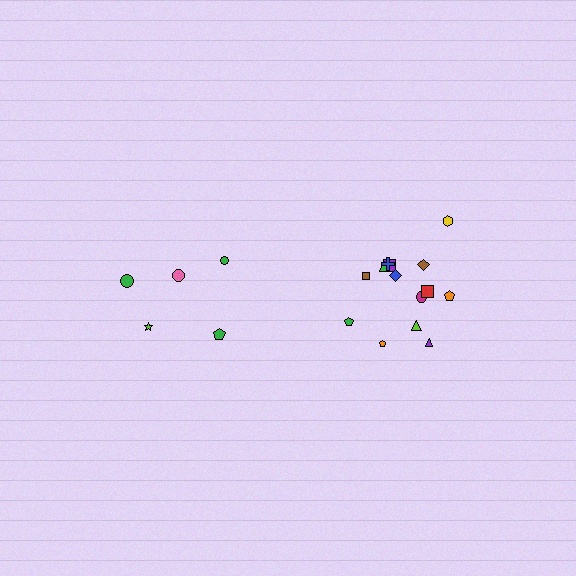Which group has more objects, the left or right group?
The right group.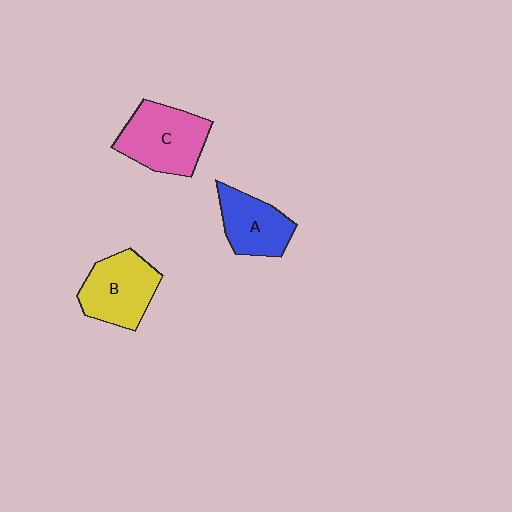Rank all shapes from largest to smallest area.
From largest to smallest: C (pink), B (yellow), A (blue).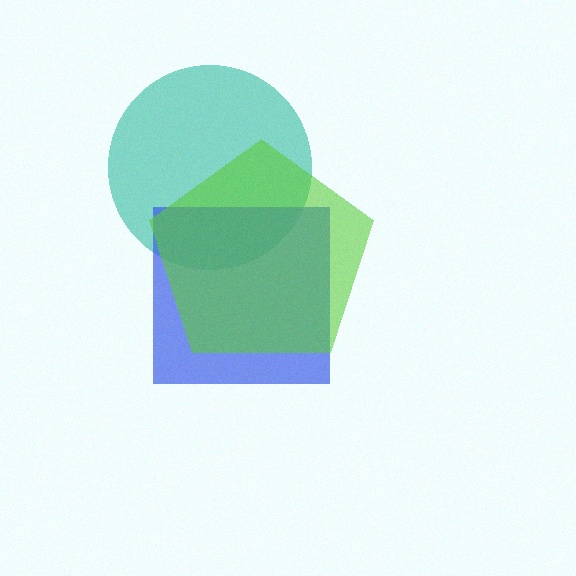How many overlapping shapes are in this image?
There are 3 overlapping shapes in the image.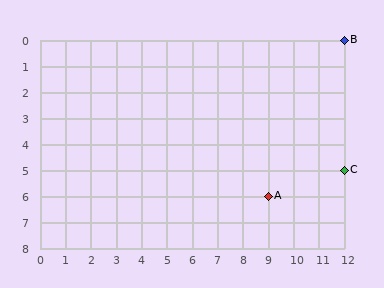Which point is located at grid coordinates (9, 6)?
Point A is at (9, 6).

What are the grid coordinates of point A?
Point A is at grid coordinates (9, 6).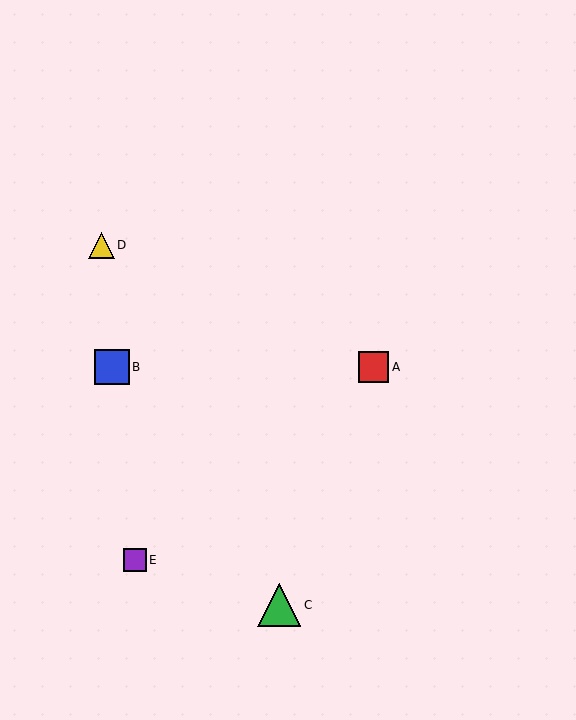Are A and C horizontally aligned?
No, A is at y≈367 and C is at y≈605.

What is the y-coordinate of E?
Object E is at y≈560.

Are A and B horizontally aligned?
Yes, both are at y≈367.